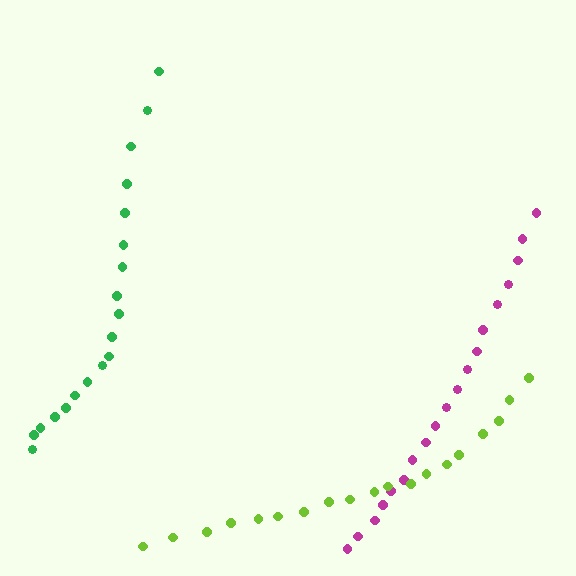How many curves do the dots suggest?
There are 3 distinct paths.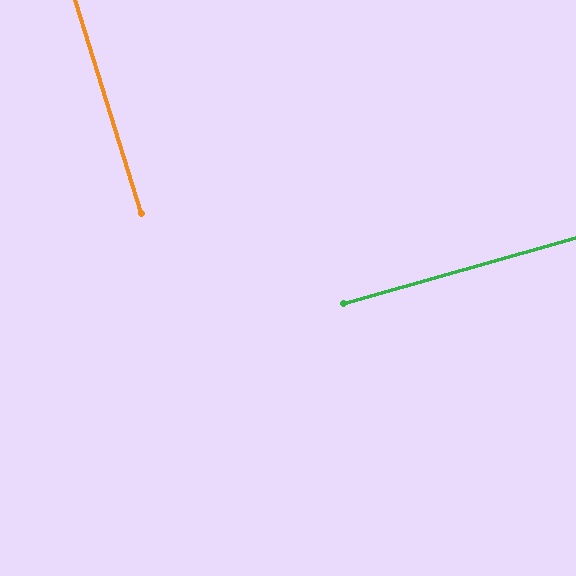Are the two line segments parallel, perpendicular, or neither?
Perpendicular — they meet at approximately 89°.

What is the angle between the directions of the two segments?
Approximately 89 degrees.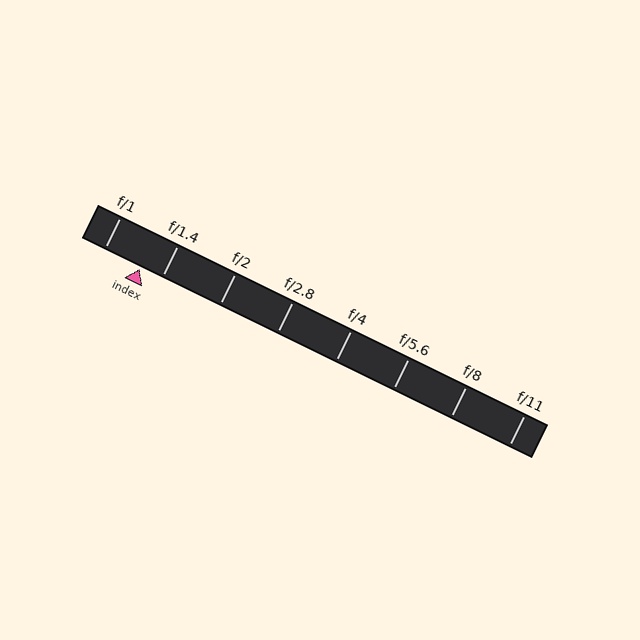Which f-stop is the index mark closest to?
The index mark is closest to f/1.4.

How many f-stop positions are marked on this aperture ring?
There are 8 f-stop positions marked.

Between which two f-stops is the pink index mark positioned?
The index mark is between f/1 and f/1.4.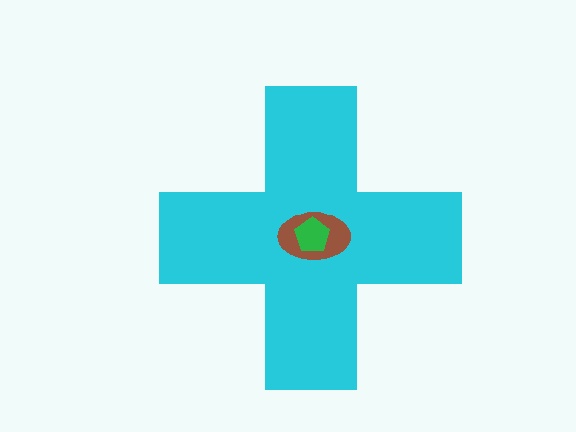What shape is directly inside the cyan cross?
The brown ellipse.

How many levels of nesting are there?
3.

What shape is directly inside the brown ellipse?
The green pentagon.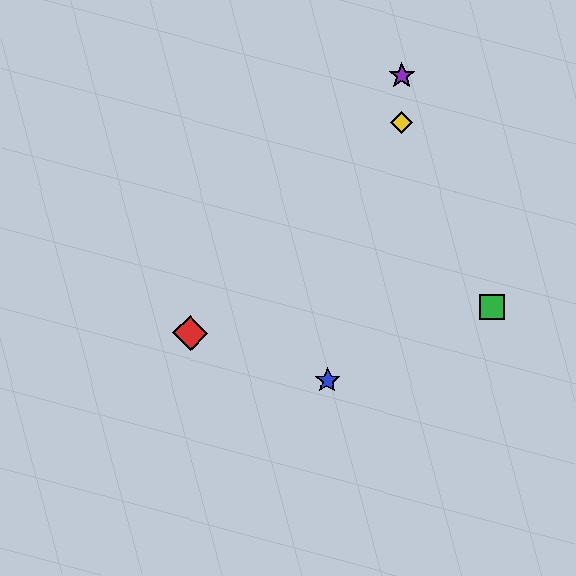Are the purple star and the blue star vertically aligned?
No, the purple star is at x≈402 and the blue star is at x≈327.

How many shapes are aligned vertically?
2 shapes (the yellow diamond, the purple star) are aligned vertically.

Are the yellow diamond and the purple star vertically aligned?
Yes, both are at x≈402.